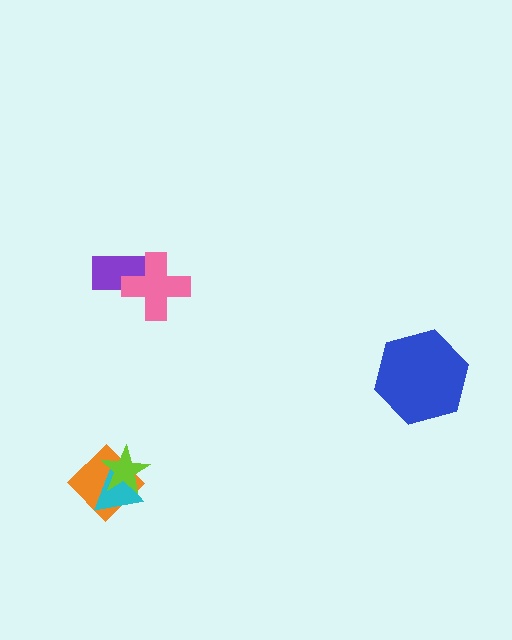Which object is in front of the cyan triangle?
The lime star is in front of the cyan triangle.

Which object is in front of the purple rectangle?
The pink cross is in front of the purple rectangle.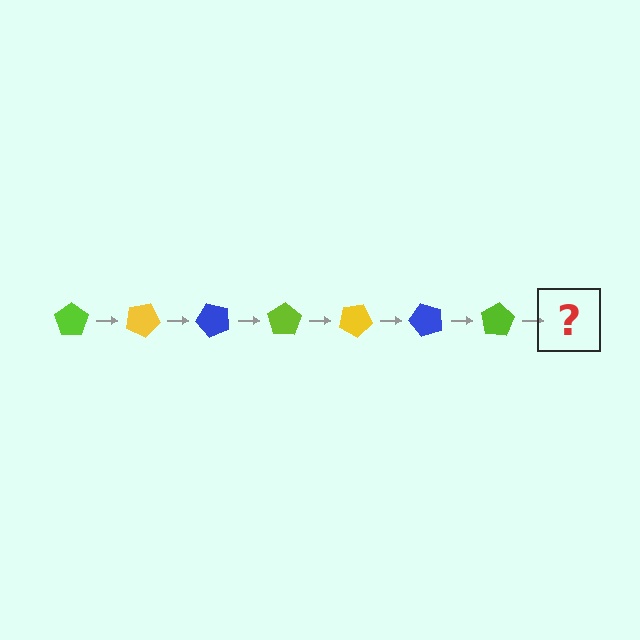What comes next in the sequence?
The next element should be a yellow pentagon, rotated 175 degrees from the start.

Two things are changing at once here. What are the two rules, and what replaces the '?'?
The two rules are that it rotates 25 degrees each step and the color cycles through lime, yellow, and blue. The '?' should be a yellow pentagon, rotated 175 degrees from the start.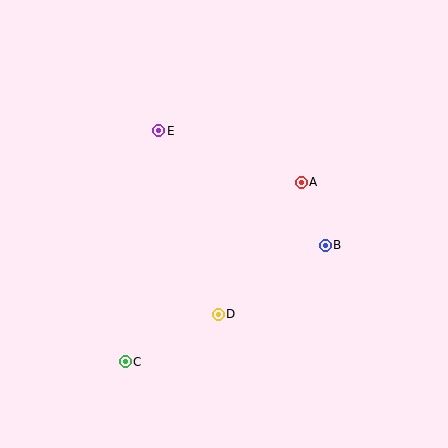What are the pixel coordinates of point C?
Point C is at (125, 362).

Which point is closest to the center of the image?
Point A at (301, 182) is closest to the center.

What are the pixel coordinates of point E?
Point E is at (159, 131).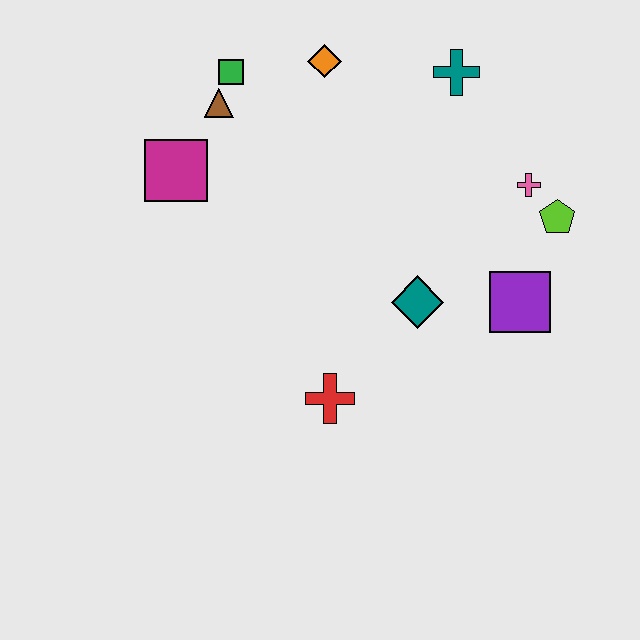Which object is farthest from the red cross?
The teal cross is farthest from the red cross.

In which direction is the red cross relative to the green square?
The red cross is below the green square.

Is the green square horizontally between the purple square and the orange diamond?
No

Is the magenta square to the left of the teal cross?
Yes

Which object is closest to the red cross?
The teal diamond is closest to the red cross.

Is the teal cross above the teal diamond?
Yes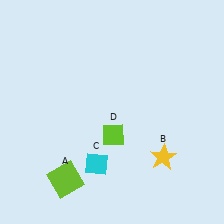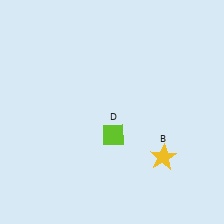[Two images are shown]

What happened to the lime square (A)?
The lime square (A) was removed in Image 2. It was in the bottom-left area of Image 1.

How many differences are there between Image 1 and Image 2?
There are 2 differences between the two images.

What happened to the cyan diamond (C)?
The cyan diamond (C) was removed in Image 2. It was in the bottom-left area of Image 1.